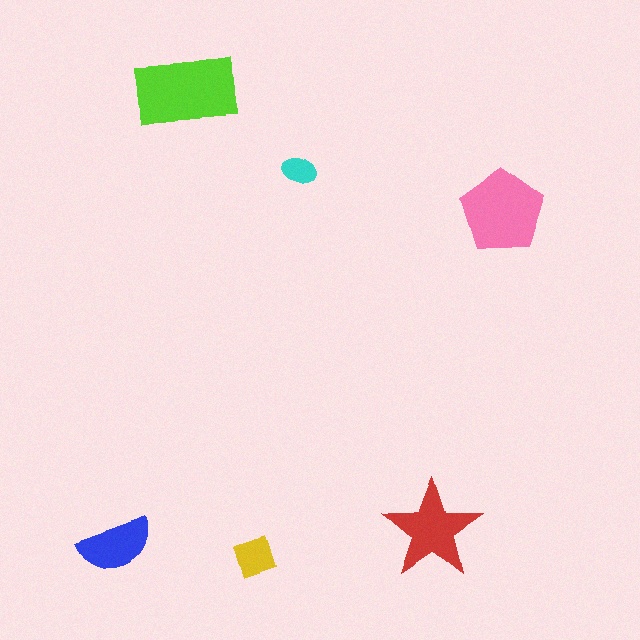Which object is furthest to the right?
The pink pentagon is rightmost.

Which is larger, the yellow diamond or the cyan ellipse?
The yellow diamond.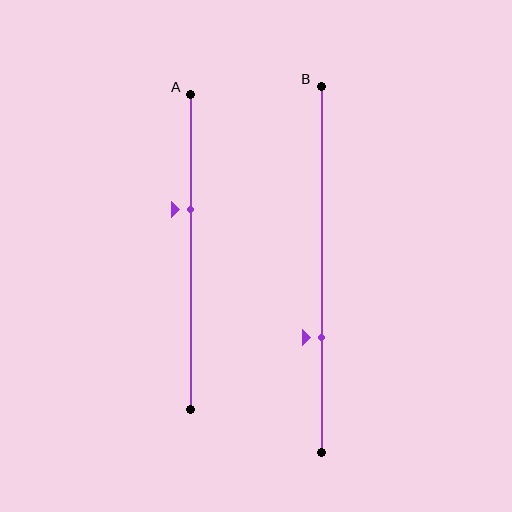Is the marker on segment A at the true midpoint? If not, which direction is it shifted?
No, the marker on segment A is shifted upward by about 13% of the segment length.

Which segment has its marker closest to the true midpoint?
Segment A has its marker closest to the true midpoint.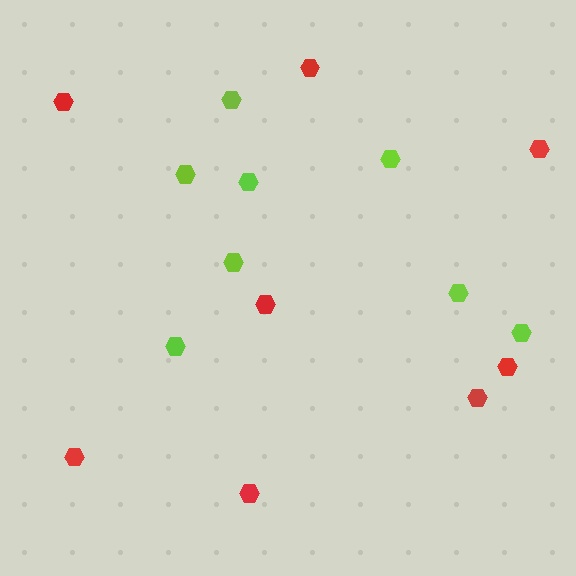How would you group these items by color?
There are 2 groups: one group of red hexagons (8) and one group of lime hexagons (8).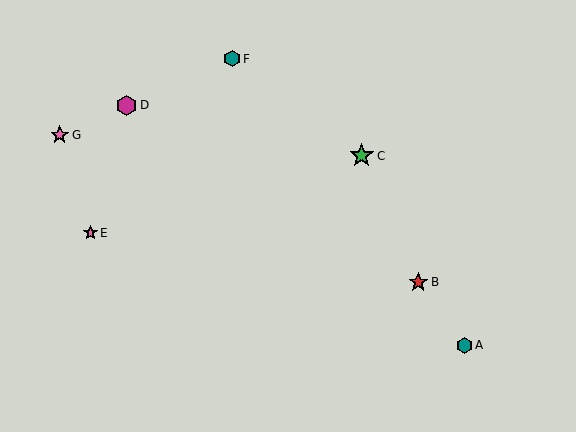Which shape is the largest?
The green star (labeled C) is the largest.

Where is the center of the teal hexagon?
The center of the teal hexagon is at (232, 59).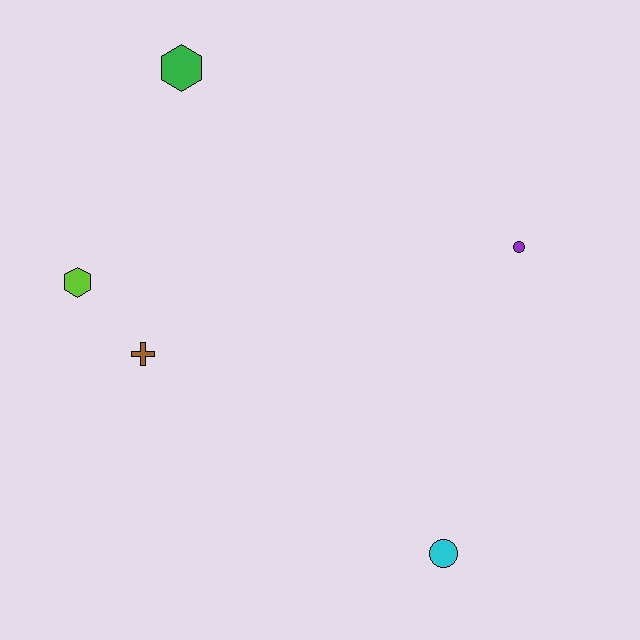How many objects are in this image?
There are 5 objects.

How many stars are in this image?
There are no stars.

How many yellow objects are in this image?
There are no yellow objects.